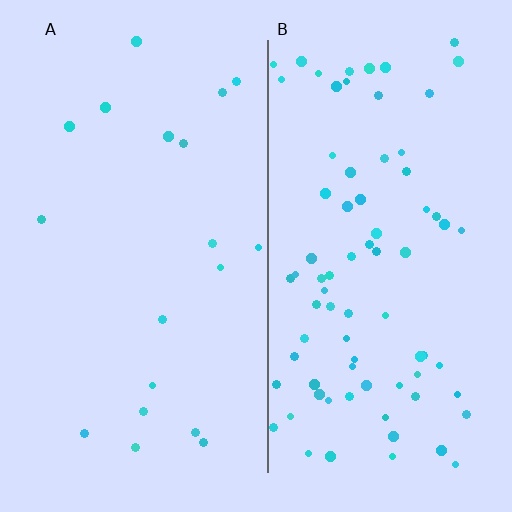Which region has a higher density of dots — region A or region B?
B (the right).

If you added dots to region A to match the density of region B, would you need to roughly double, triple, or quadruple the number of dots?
Approximately quadruple.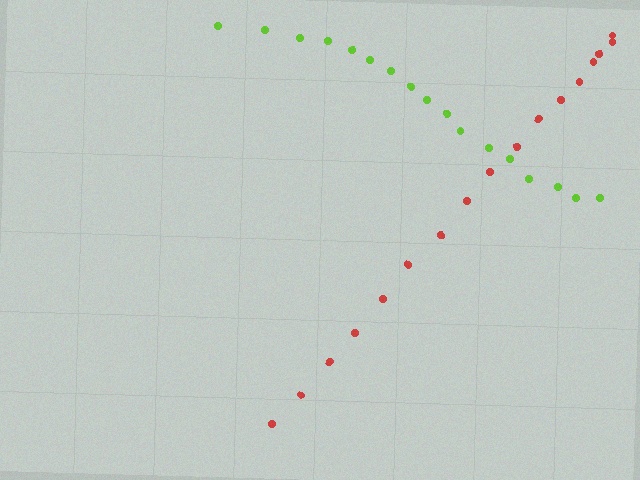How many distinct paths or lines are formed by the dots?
There are 2 distinct paths.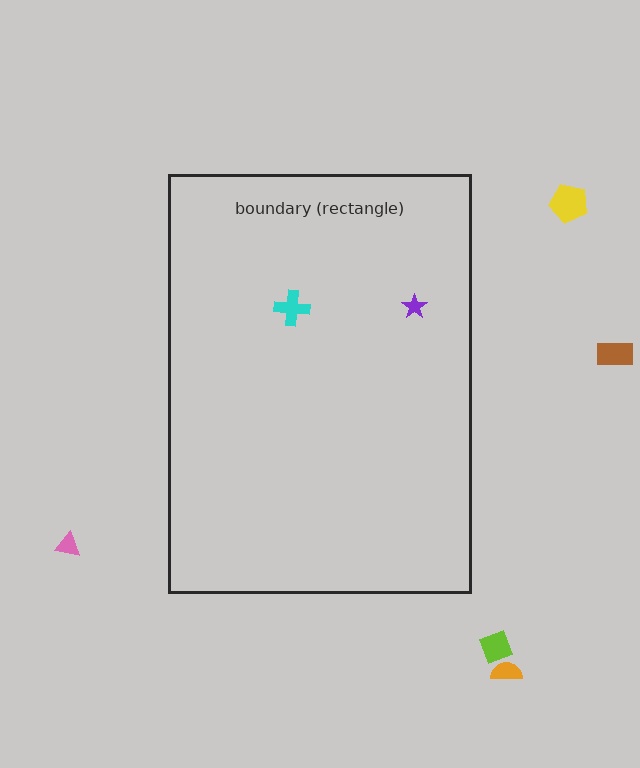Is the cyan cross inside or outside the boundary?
Inside.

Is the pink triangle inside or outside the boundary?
Outside.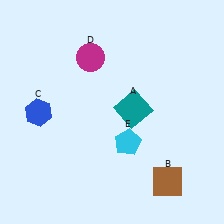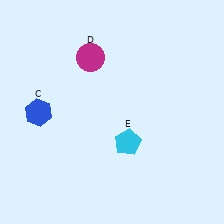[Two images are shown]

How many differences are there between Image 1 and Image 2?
There are 2 differences between the two images.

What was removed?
The brown square (B), the teal square (A) were removed in Image 2.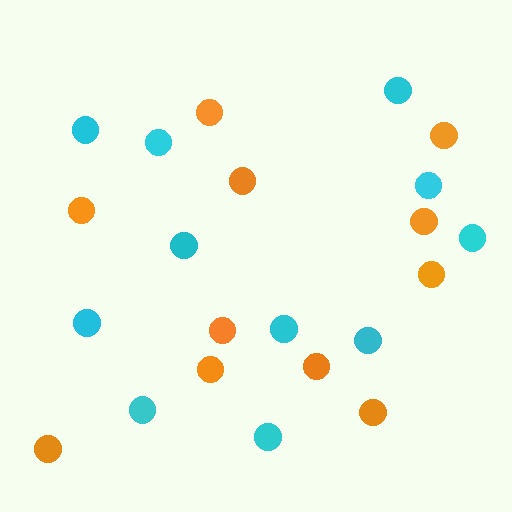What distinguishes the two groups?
There are 2 groups: one group of cyan circles (11) and one group of orange circles (11).